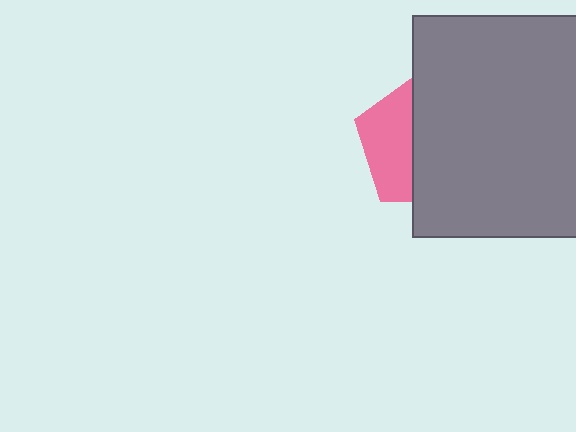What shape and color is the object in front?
The object in front is a gray rectangle.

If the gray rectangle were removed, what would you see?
You would see the complete pink pentagon.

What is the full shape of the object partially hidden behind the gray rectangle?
The partially hidden object is a pink pentagon.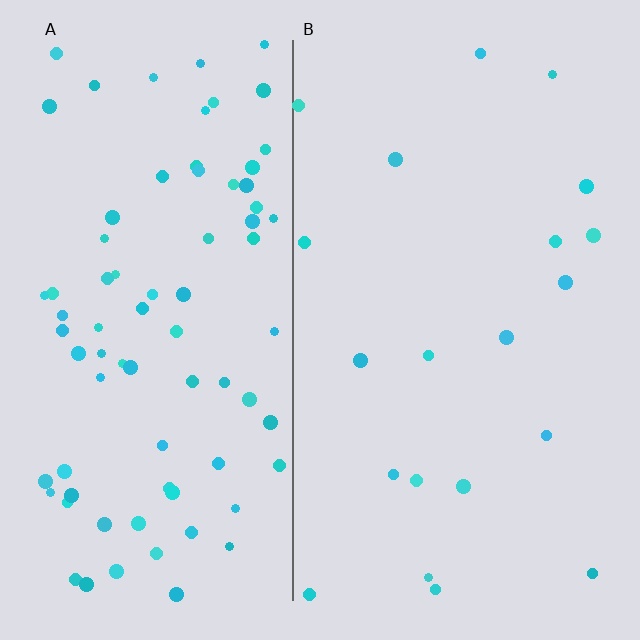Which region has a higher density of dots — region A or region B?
A (the left).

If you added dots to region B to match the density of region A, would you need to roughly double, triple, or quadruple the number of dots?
Approximately quadruple.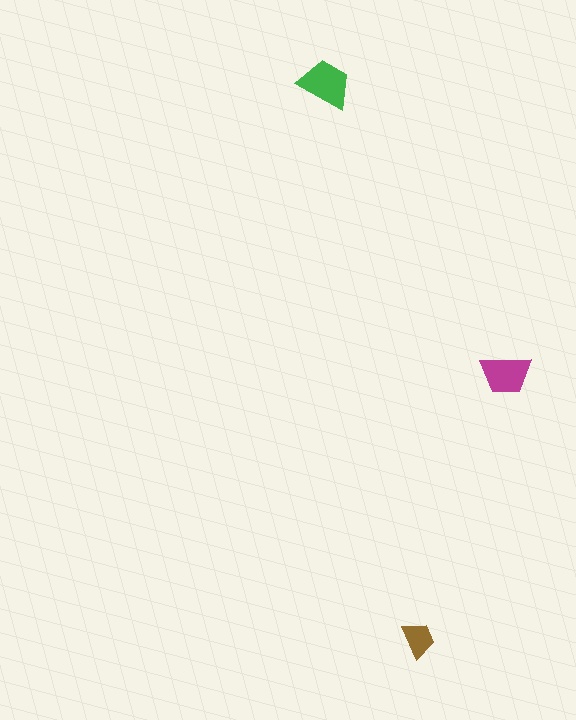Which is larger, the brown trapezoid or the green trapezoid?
The green one.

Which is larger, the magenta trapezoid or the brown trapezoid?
The magenta one.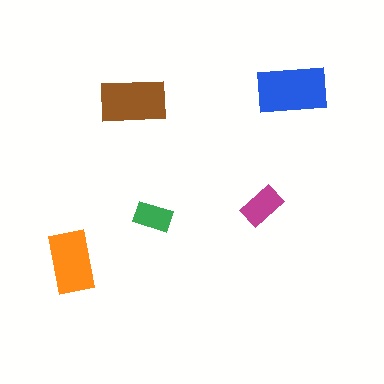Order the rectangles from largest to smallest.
the blue one, the brown one, the orange one, the magenta one, the green one.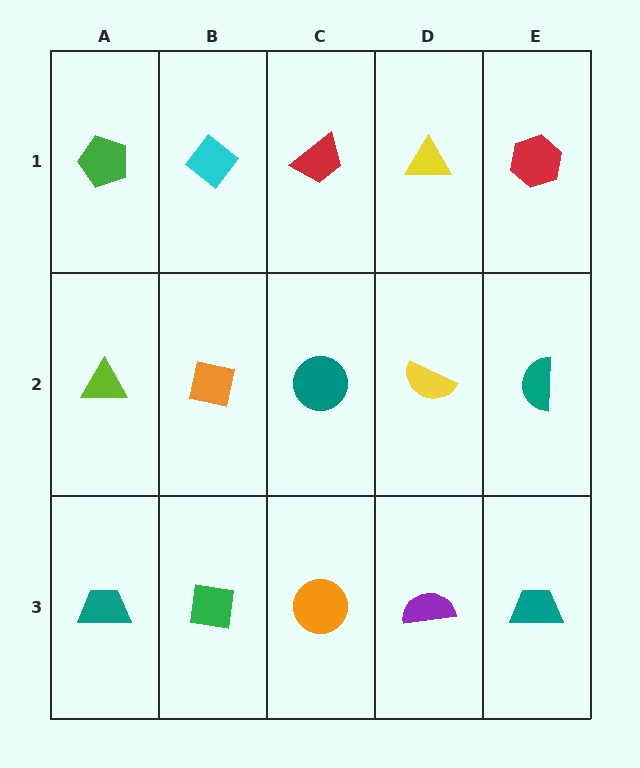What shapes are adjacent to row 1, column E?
A teal semicircle (row 2, column E), a yellow triangle (row 1, column D).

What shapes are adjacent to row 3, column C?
A teal circle (row 2, column C), a green square (row 3, column B), a purple semicircle (row 3, column D).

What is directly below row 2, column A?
A teal trapezoid.